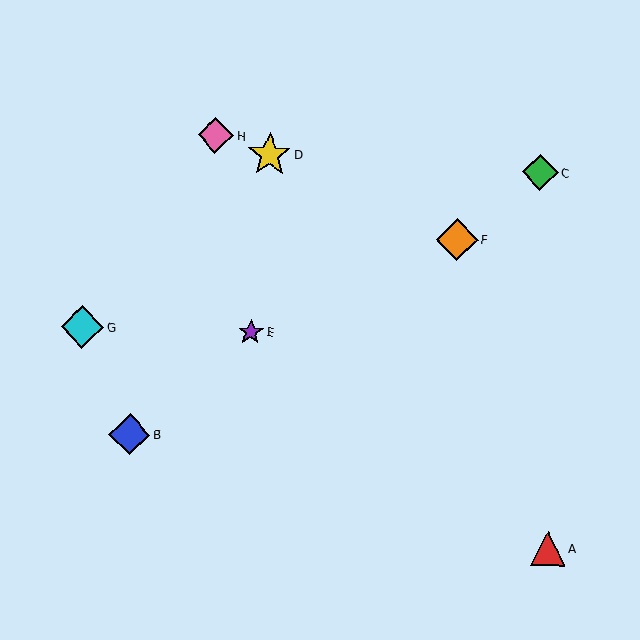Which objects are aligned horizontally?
Objects E, G are aligned horizontally.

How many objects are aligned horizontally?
2 objects (E, G) are aligned horizontally.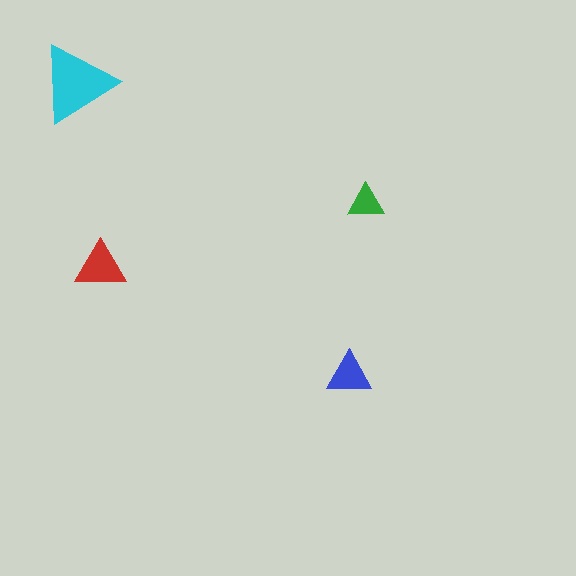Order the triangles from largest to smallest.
the cyan one, the red one, the blue one, the green one.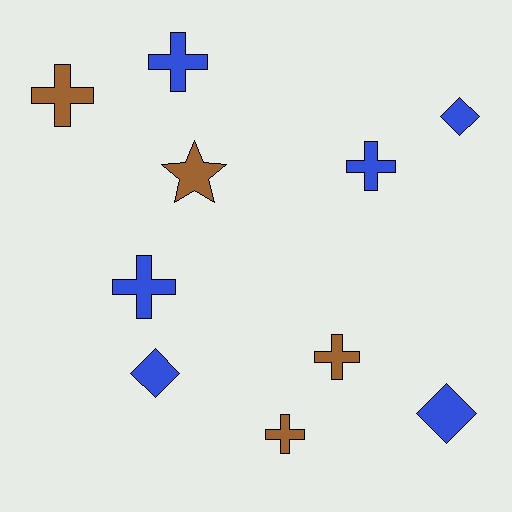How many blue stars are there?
There are no blue stars.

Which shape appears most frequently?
Cross, with 6 objects.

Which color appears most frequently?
Blue, with 6 objects.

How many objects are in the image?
There are 10 objects.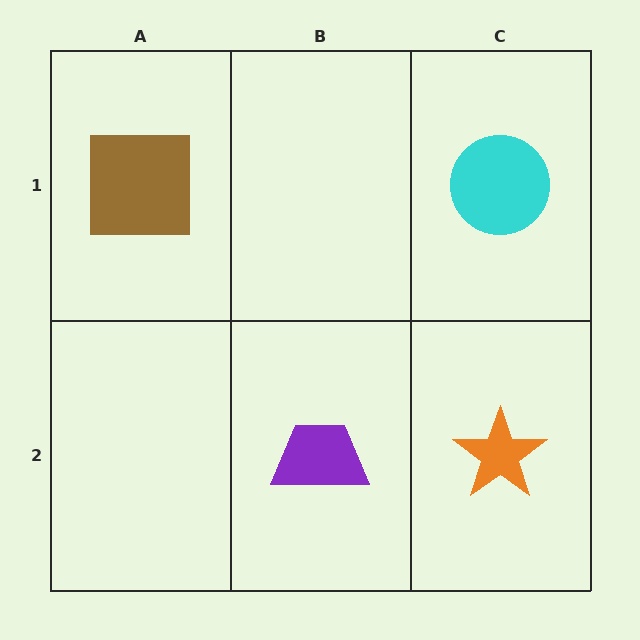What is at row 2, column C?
An orange star.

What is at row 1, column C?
A cyan circle.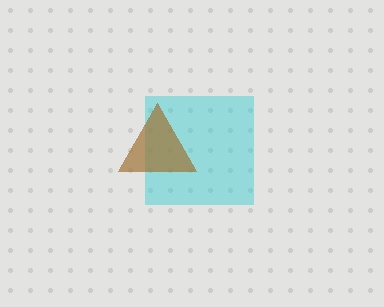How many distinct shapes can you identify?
There are 2 distinct shapes: a cyan square, a brown triangle.